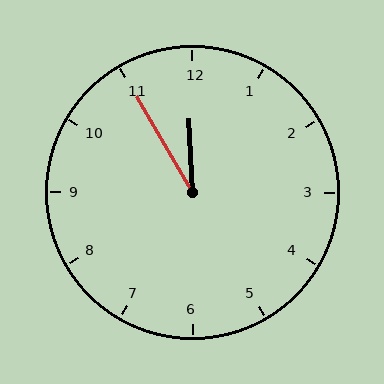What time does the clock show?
11:55.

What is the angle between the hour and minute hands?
Approximately 28 degrees.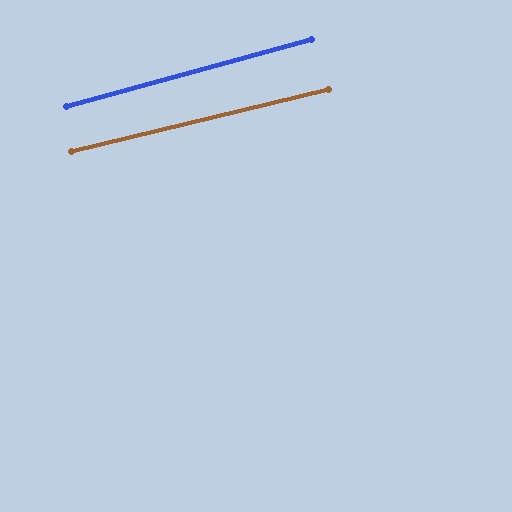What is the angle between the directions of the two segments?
Approximately 2 degrees.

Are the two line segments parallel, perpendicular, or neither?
Parallel — their directions differ by only 1.7°.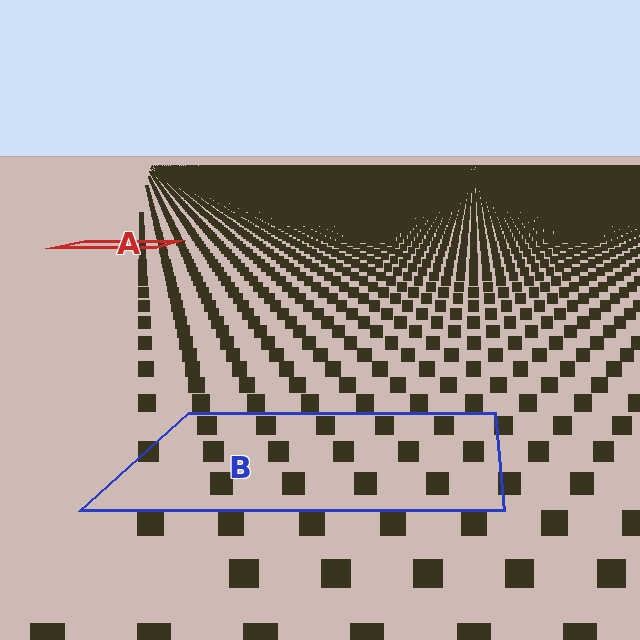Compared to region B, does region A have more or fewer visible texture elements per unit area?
Region A has more texture elements per unit area — they are packed more densely because it is farther away.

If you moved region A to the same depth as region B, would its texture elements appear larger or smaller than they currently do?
They would appear larger. At a closer depth, the same texture elements are projected at a bigger on-screen size.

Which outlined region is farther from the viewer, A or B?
Region A is farther from the viewer — the texture elements inside it appear smaller and more densely packed.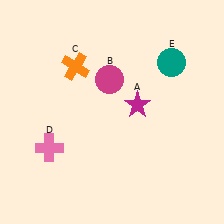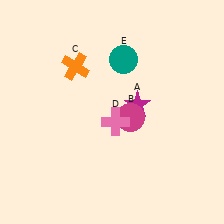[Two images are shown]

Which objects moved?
The objects that moved are: the magenta circle (B), the pink cross (D), the teal circle (E).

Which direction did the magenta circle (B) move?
The magenta circle (B) moved down.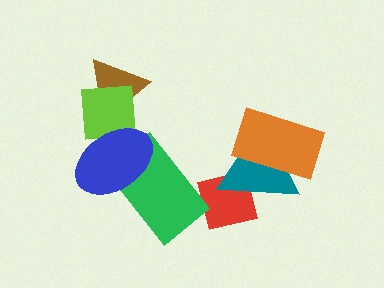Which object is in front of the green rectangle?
The blue ellipse is in front of the green rectangle.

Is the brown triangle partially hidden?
Yes, it is partially covered by another shape.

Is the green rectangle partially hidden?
Yes, it is partially covered by another shape.